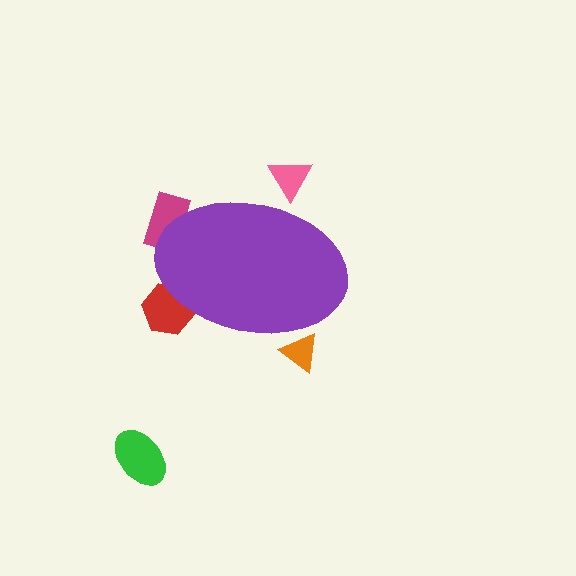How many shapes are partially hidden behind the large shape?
4 shapes are partially hidden.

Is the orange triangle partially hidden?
Yes, the orange triangle is partially hidden behind the purple ellipse.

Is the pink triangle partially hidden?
Yes, the pink triangle is partially hidden behind the purple ellipse.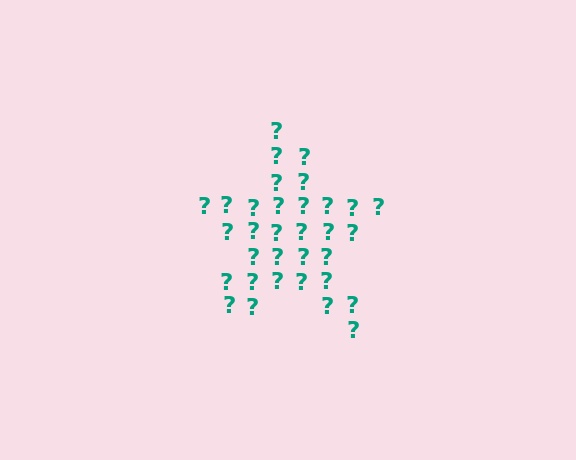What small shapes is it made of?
It is made of small question marks.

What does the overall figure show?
The overall figure shows a star.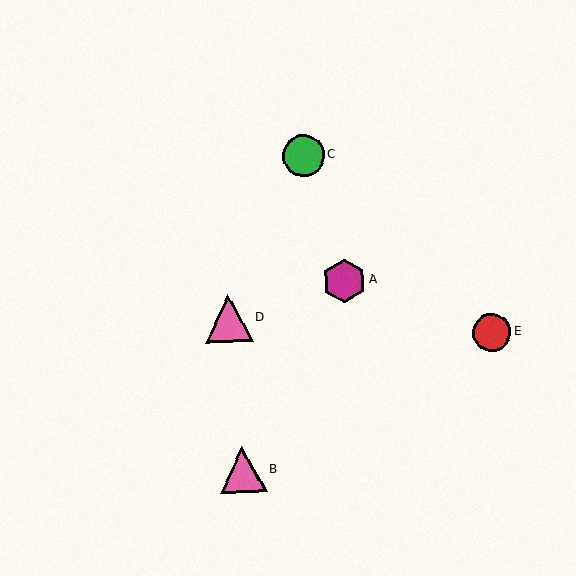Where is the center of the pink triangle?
The center of the pink triangle is at (243, 470).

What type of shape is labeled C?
Shape C is a green circle.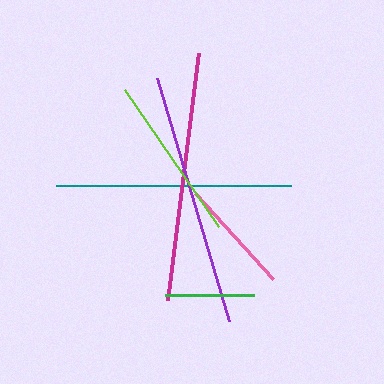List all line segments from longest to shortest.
From longest to shortest: purple, magenta, teal, lime, pink, green.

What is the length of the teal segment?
The teal segment is approximately 236 pixels long.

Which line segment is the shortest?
The green line is the shortest at approximately 90 pixels.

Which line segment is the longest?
The purple line is the longest at approximately 254 pixels.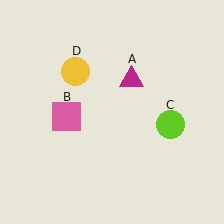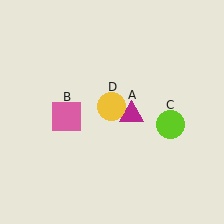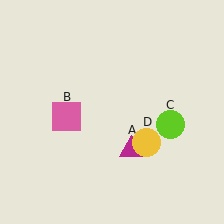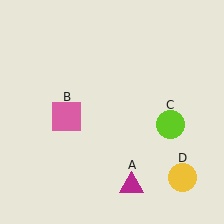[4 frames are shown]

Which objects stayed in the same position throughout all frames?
Pink square (object B) and lime circle (object C) remained stationary.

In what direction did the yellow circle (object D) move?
The yellow circle (object D) moved down and to the right.